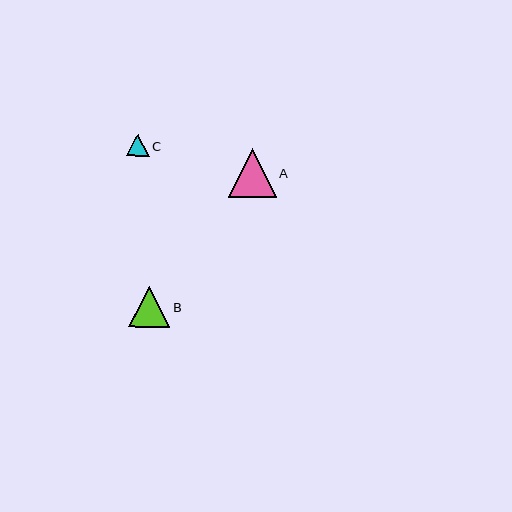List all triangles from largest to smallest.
From largest to smallest: A, B, C.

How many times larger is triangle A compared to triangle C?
Triangle A is approximately 2.2 times the size of triangle C.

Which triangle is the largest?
Triangle A is the largest with a size of approximately 48 pixels.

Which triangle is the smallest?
Triangle C is the smallest with a size of approximately 22 pixels.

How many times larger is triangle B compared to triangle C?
Triangle B is approximately 1.9 times the size of triangle C.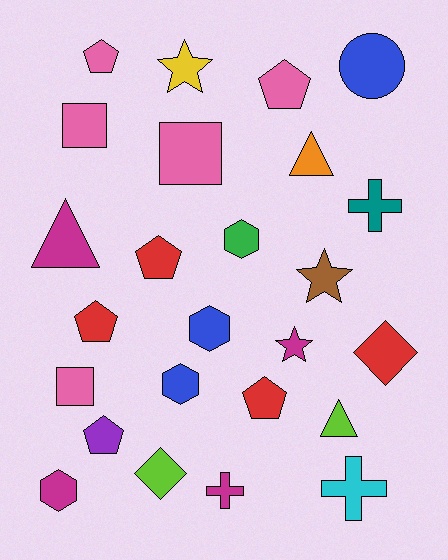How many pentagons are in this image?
There are 6 pentagons.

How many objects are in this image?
There are 25 objects.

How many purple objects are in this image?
There is 1 purple object.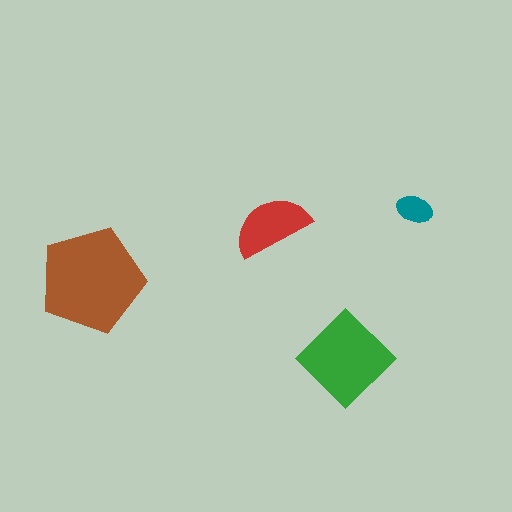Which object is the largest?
The brown pentagon.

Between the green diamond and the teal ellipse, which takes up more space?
The green diamond.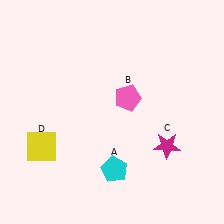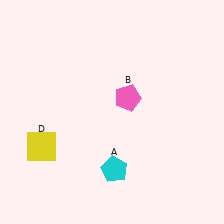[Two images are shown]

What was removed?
The magenta star (C) was removed in Image 2.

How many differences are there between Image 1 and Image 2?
There is 1 difference between the two images.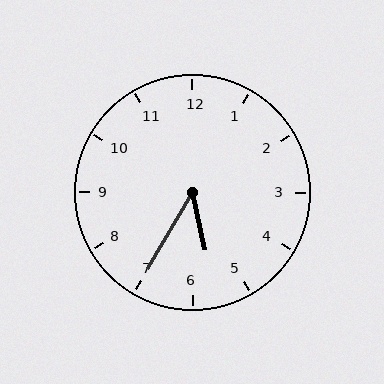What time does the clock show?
5:35.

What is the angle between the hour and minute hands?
Approximately 42 degrees.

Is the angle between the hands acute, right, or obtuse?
It is acute.